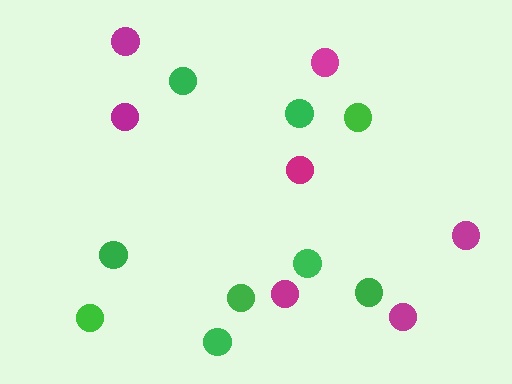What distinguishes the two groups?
There are 2 groups: one group of green circles (9) and one group of magenta circles (7).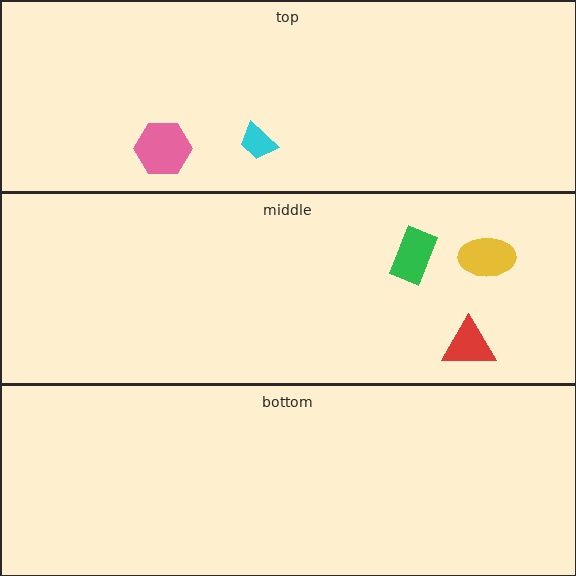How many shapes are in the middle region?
3.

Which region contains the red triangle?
The middle region.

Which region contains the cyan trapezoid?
The top region.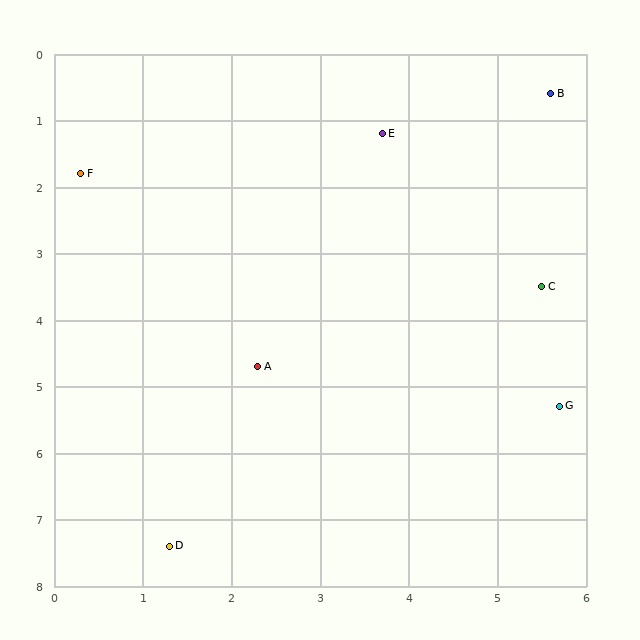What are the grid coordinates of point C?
Point C is at approximately (5.5, 3.5).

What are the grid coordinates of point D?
Point D is at approximately (1.3, 7.4).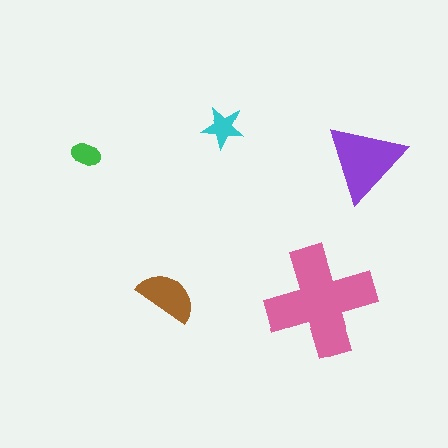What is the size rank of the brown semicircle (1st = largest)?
3rd.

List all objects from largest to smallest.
The pink cross, the purple triangle, the brown semicircle, the cyan star, the green ellipse.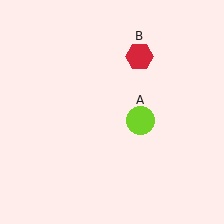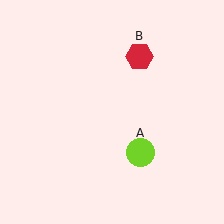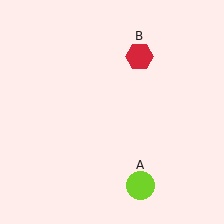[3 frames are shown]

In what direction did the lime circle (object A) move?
The lime circle (object A) moved down.